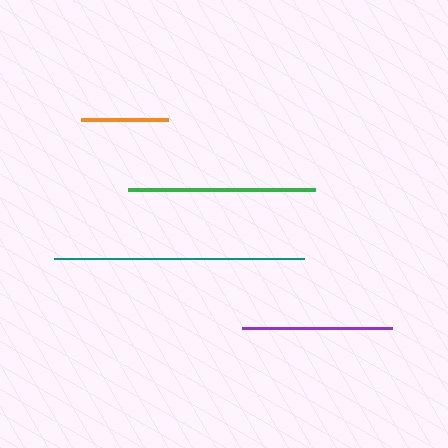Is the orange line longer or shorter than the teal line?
The teal line is longer than the orange line.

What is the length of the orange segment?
The orange segment is approximately 87 pixels long.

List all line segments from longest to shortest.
From longest to shortest: teal, green, purple, orange.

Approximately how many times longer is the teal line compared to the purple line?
The teal line is approximately 1.7 times the length of the purple line.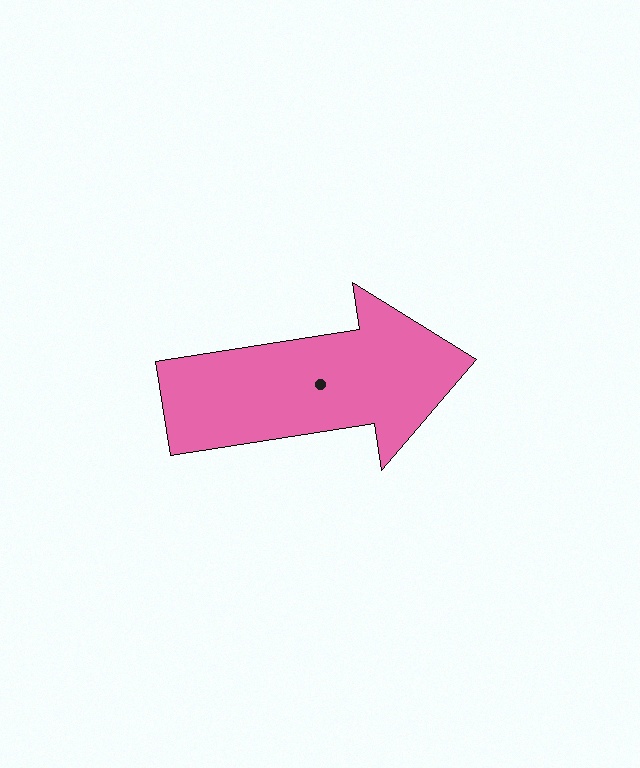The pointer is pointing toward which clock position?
Roughly 3 o'clock.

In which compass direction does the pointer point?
East.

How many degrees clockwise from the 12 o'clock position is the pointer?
Approximately 81 degrees.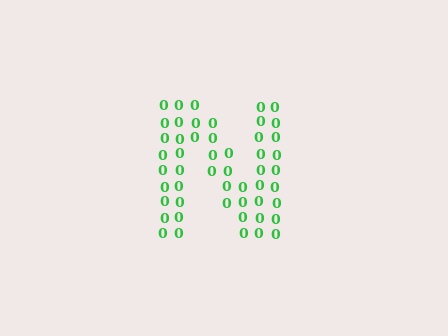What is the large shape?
The large shape is the letter N.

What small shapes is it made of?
It is made of small digit 0's.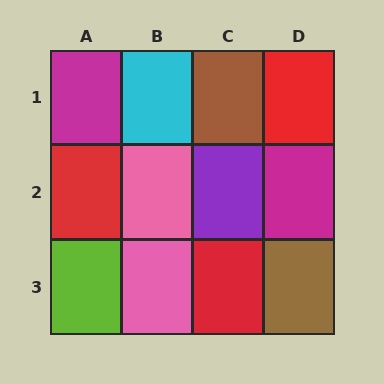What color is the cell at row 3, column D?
Brown.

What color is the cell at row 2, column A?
Red.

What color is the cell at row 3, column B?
Pink.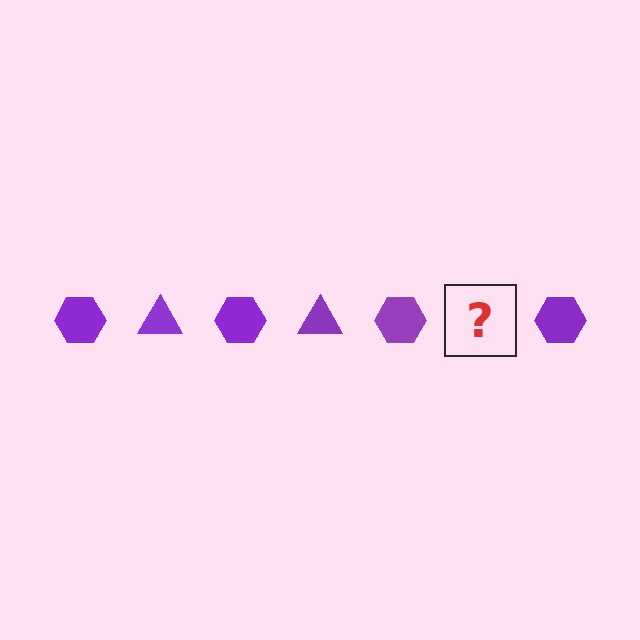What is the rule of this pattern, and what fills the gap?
The rule is that the pattern cycles through hexagon, triangle shapes in purple. The gap should be filled with a purple triangle.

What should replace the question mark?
The question mark should be replaced with a purple triangle.